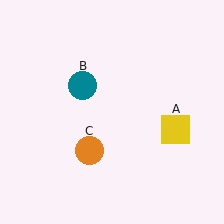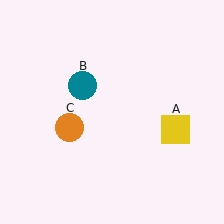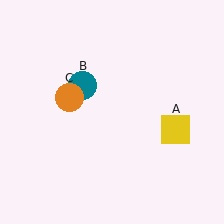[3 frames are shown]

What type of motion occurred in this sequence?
The orange circle (object C) rotated clockwise around the center of the scene.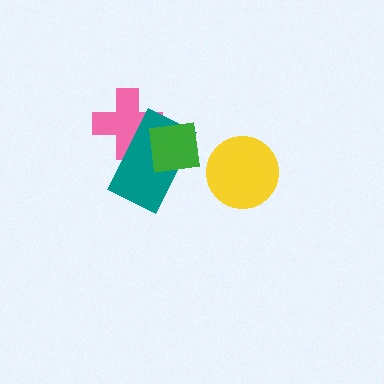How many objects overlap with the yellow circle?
0 objects overlap with the yellow circle.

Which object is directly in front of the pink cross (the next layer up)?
The teal rectangle is directly in front of the pink cross.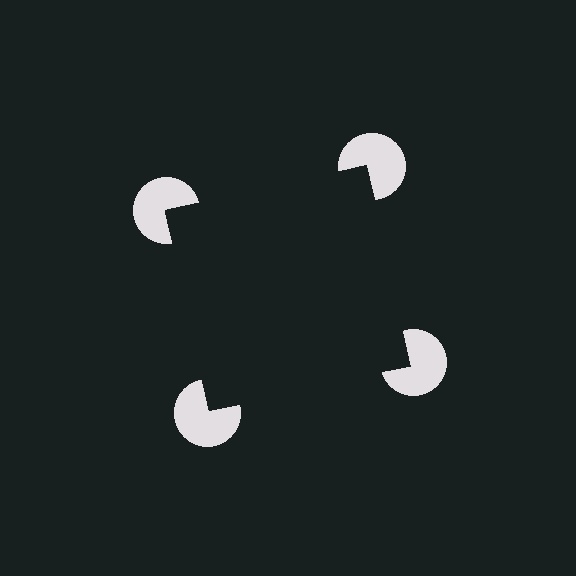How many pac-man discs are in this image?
There are 4 — one at each vertex of the illusory square.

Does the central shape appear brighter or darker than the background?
It typically appears slightly darker than the background, even though no actual brightness change is drawn.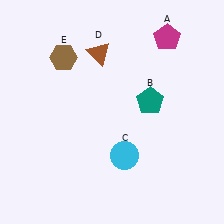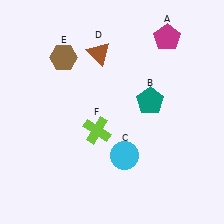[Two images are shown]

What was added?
A lime cross (F) was added in Image 2.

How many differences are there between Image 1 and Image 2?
There is 1 difference between the two images.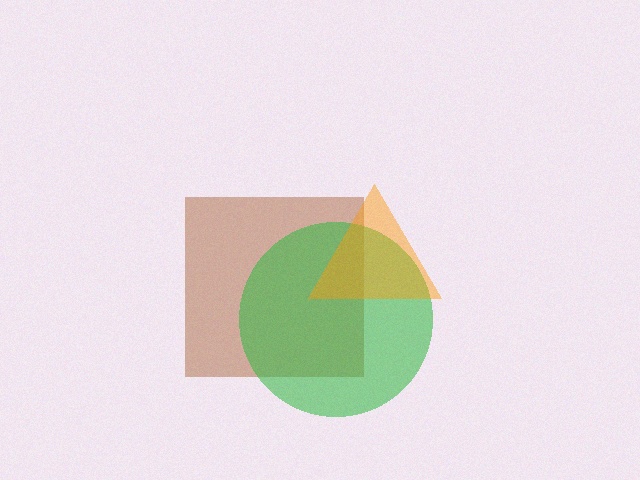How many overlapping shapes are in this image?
There are 3 overlapping shapes in the image.